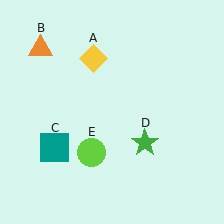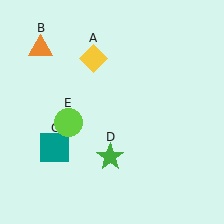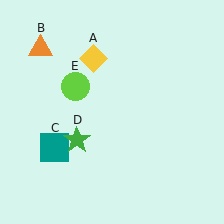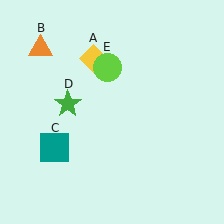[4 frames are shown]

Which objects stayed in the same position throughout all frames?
Yellow diamond (object A) and orange triangle (object B) and teal square (object C) remained stationary.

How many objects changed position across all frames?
2 objects changed position: green star (object D), lime circle (object E).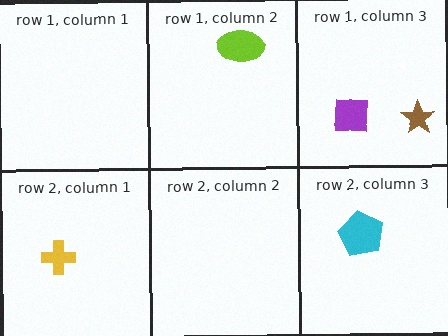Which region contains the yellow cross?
The row 2, column 1 region.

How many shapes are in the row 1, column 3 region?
2.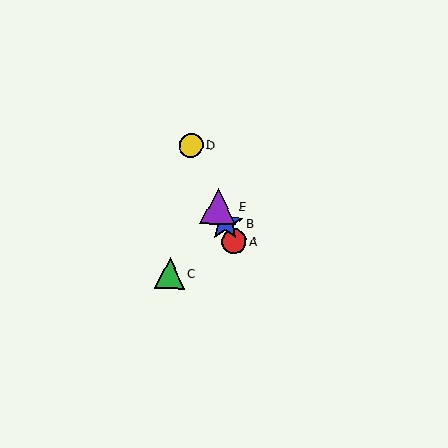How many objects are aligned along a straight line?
4 objects (A, B, D, E) are aligned along a straight line.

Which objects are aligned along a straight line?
Objects A, B, D, E are aligned along a straight line.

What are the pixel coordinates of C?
Object C is at (170, 273).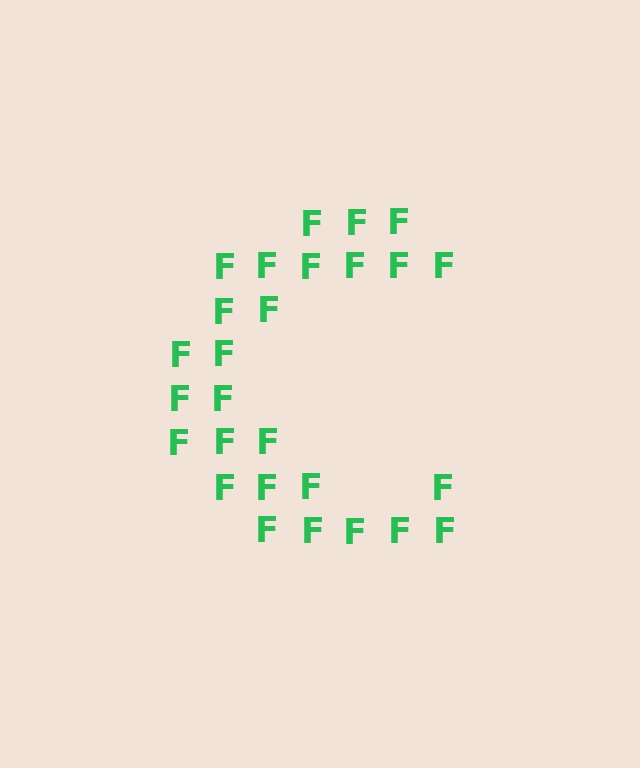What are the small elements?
The small elements are letter F's.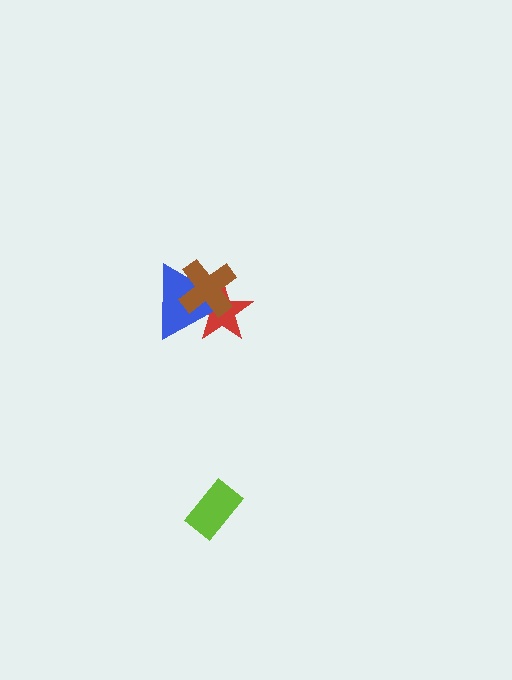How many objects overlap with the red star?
2 objects overlap with the red star.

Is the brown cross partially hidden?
No, no other shape covers it.